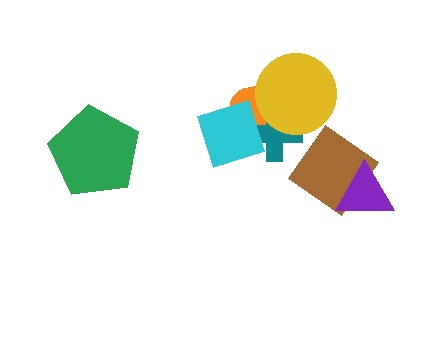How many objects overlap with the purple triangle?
1 object overlaps with the purple triangle.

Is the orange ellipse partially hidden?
Yes, it is partially covered by another shape.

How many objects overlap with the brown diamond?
1 object overlaps with the brown diamond.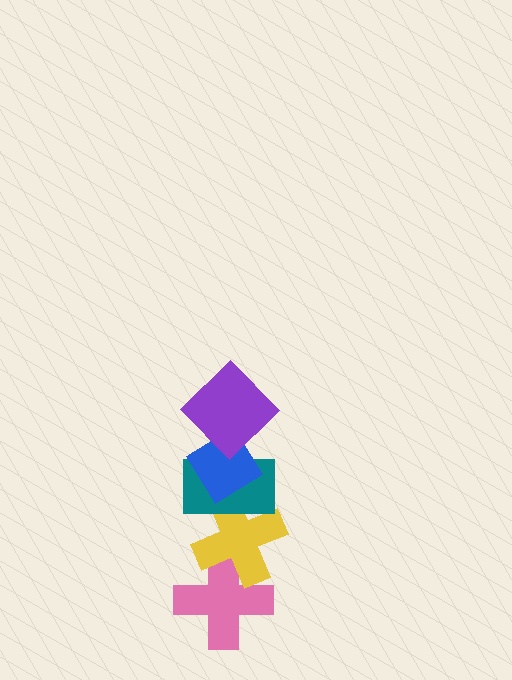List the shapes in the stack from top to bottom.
From top to bottom: the purple diamond, the blue diamond, the teal rectangle, the yellow cross, the pink cross.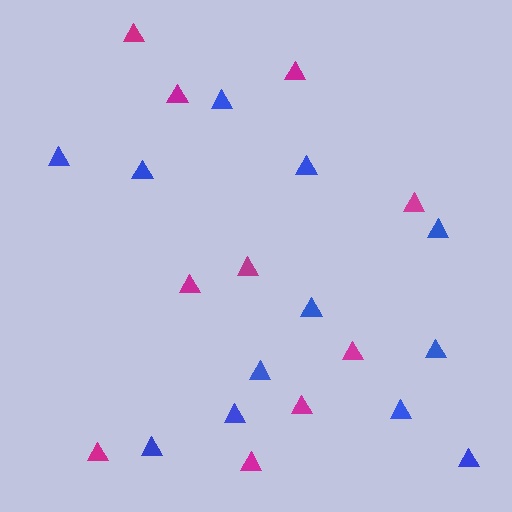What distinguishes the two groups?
There are 2 groups: one group of blue triangles (12) and one group of magenta triangles (10).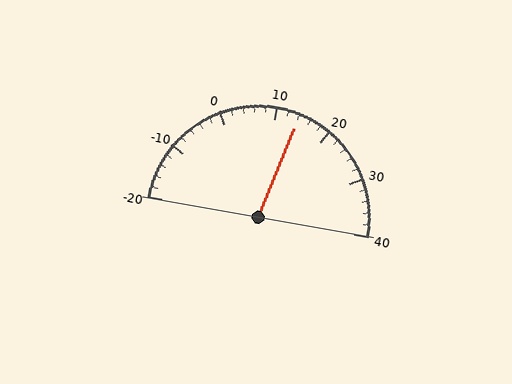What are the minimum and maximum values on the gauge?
The gauge ranges from -20 to 40.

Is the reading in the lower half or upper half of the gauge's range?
The reading is in the upper half of the range (-20 to 40).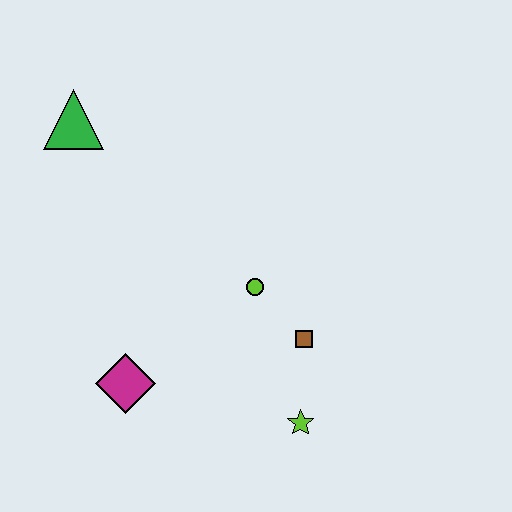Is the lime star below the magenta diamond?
Yes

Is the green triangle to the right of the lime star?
No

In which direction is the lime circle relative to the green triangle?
The lime circle is to the right of the green triangle.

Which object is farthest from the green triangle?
The lime star is farthest from the green triangle.